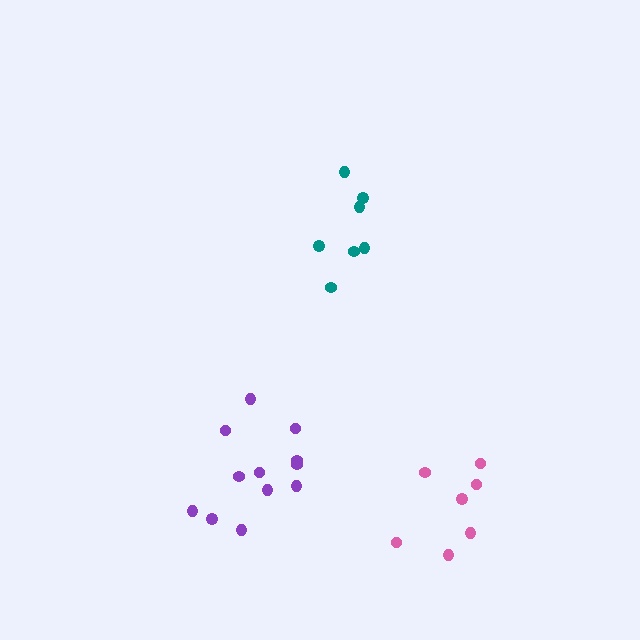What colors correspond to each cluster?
The clusters are colored: teal, purple, pink.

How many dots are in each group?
Group 1: 7 dots, Group 2: 12 dots, Group 3: 7 dots (26 total).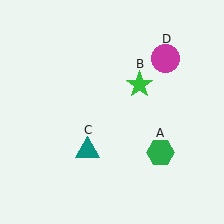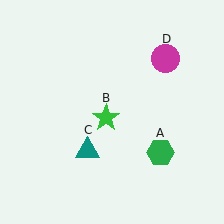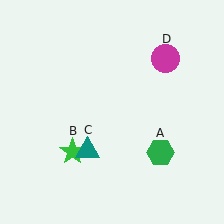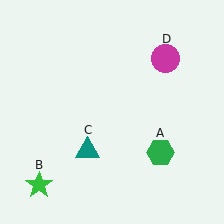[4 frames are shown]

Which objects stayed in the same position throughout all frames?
Green hexagon (object A) and teal triangle (object C) and magenta circle (object D) remained stationary.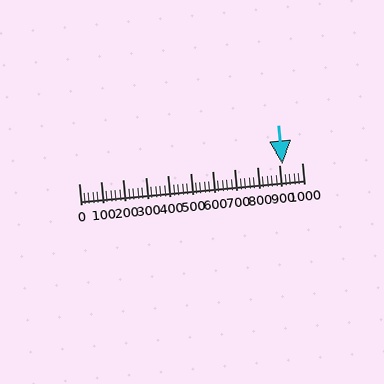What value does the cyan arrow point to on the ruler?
The cyan arrow points to approximately 913.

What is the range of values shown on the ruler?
The ruler shows values from 0 to 1000.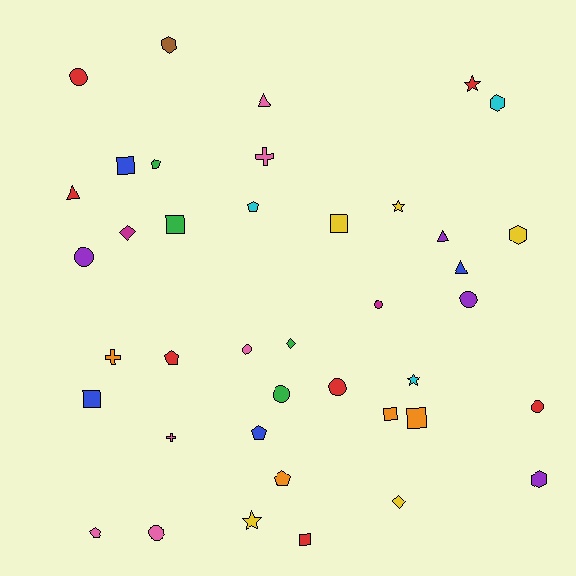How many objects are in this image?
There are 40 objects.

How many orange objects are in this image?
There are 4 orange objects.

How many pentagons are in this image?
There are 6 pentagons.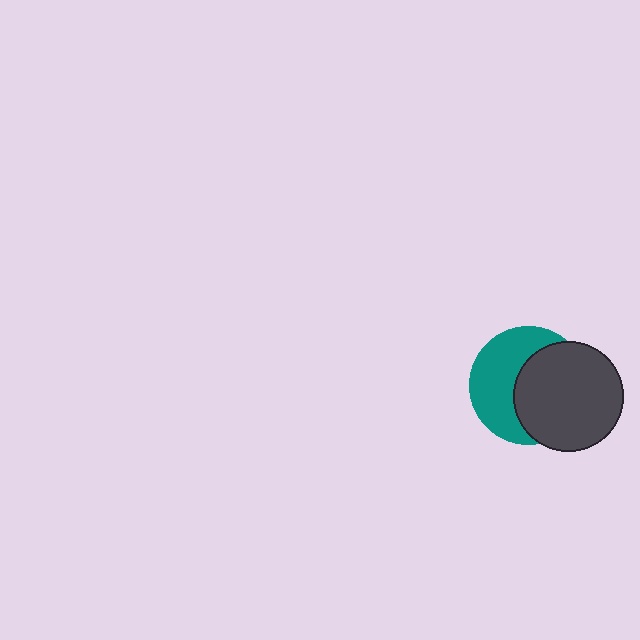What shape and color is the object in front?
The object in front is a dark gray circle.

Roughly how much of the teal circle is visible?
About half of it is visible (roughly 49%).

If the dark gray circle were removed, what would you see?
You would see the complete teal circle.